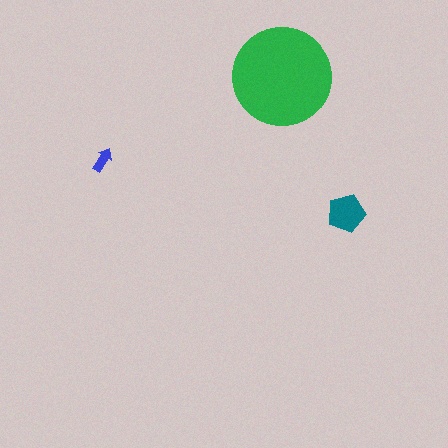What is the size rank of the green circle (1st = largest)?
1st.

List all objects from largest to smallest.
The green circle, the teal pentagon, the blue arrow.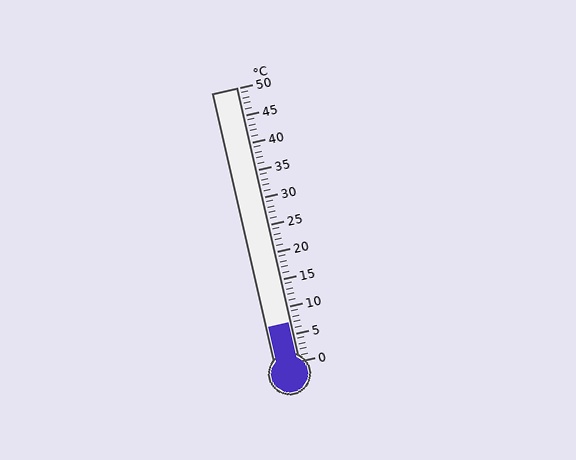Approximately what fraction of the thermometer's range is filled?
The thermometer is filled to approximately 15% of its range.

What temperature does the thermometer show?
The thermometer shows approximately 7°C.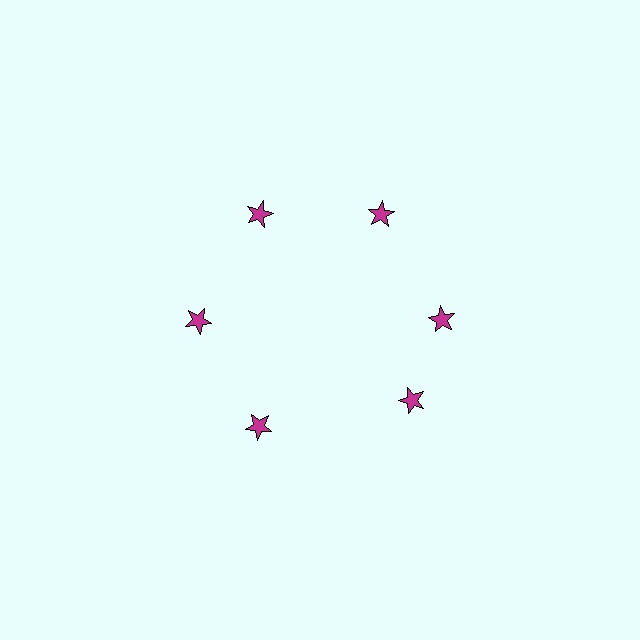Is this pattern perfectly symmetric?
No. The 6 magenta stars are arranged in a ring, but one element near the 5 o'clock position is rotated out of alignment along the ring, breaking the 6-fold rotational symmetry.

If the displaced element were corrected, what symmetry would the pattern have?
It would have 6-fold rotational symmetry — the pattern would map onto itself every 60 degrees.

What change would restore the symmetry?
The symmetry would be restored by rotating it back into even spacing with its neighbors so that all 6 stars sit at equal angles and equal distance from the center.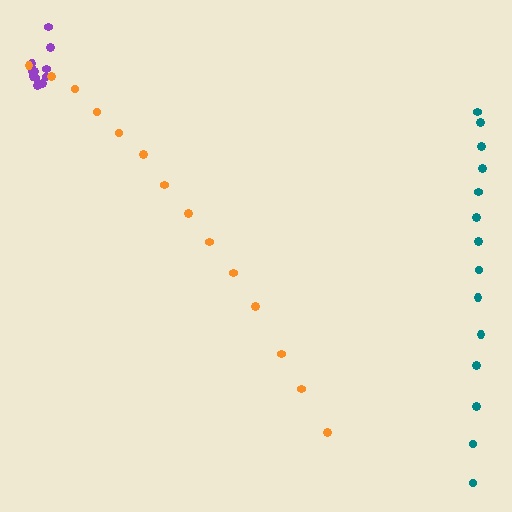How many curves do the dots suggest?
There are 3 distinct paths.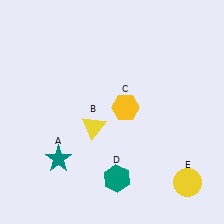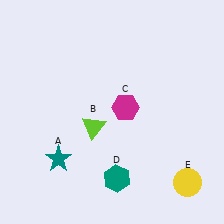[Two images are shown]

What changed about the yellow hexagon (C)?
In Image 1, C is yellow. In Image 2, it changed to magenta.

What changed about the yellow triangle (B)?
In Image 1, B is yellow. In Image 2, it changed to lime.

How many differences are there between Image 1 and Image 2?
There are 2 differences between the two images.